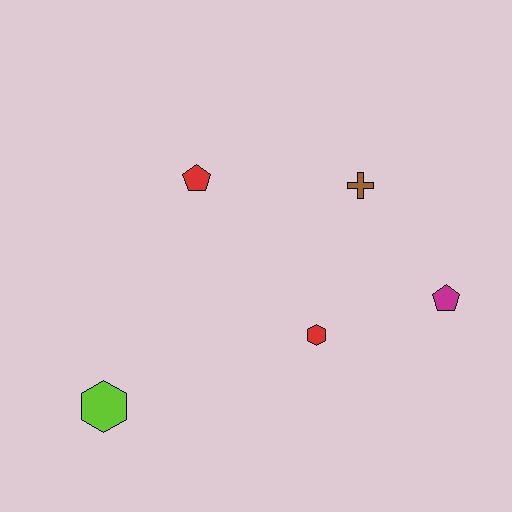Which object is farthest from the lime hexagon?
The magenta pentagon is farthest from the lime hexagon.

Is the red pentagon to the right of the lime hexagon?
Yes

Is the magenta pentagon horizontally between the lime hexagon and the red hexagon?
No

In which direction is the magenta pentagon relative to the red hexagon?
The magenta pentagon is to the right of the red hexagon.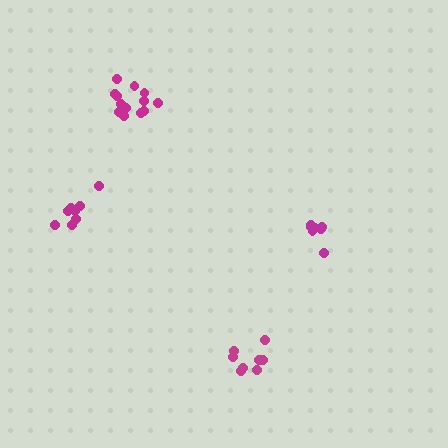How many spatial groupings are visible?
There are 4 spatial groupings.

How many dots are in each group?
Group 1: 7 dots, Group 2: 8 dots, Group 3: 13 dots, Group 4: 8 dots (36 total).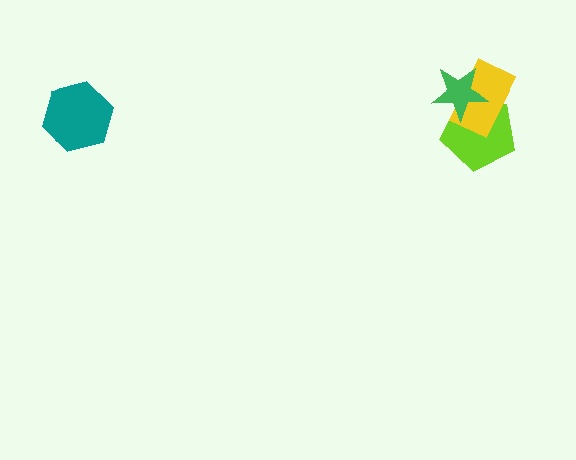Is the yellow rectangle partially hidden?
Yes, it is partially covered by another shape.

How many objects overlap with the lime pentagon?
2 objects overlap with the lime pentagon.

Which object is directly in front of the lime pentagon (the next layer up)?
The yellow rectangle is directly in front of the lime pentagon.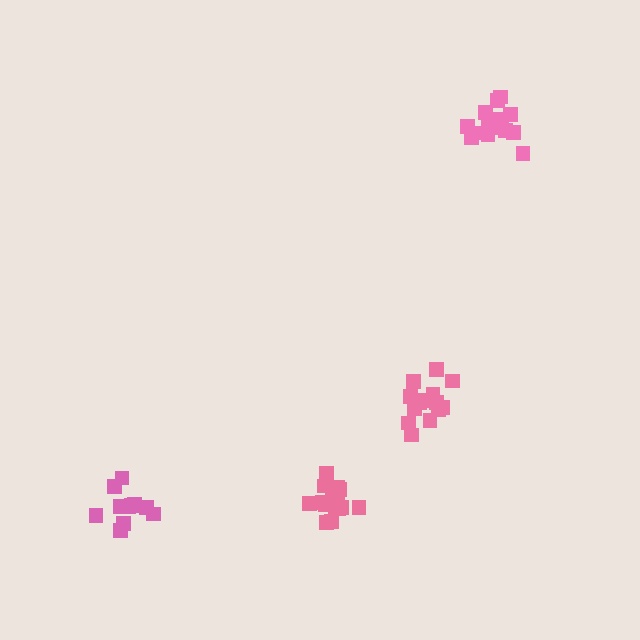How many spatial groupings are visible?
There are 4 spatial groupings.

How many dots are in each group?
Group 1: 11 dots, Group 2: 14 dots, Group 3: 16 dots, Group 4: 14 dots (55 total).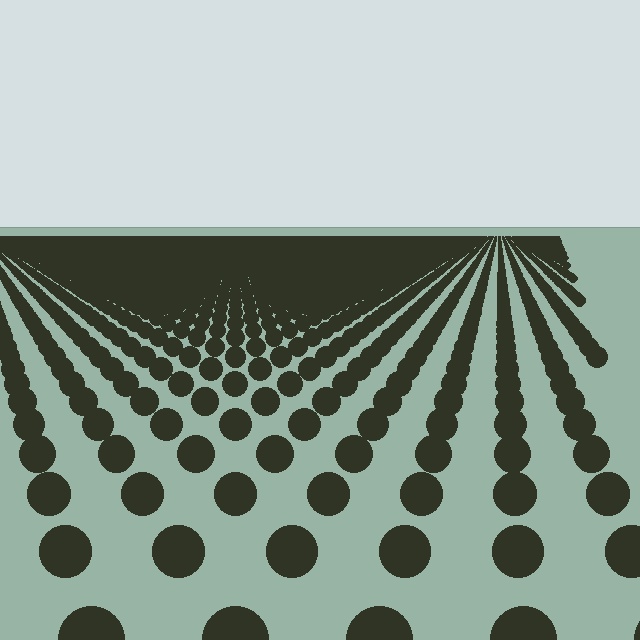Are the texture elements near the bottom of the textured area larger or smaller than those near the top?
Larger. Near the bottom, elements are closer to the viewer and appear at a bigger on-screen size.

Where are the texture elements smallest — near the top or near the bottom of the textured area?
Near the top.